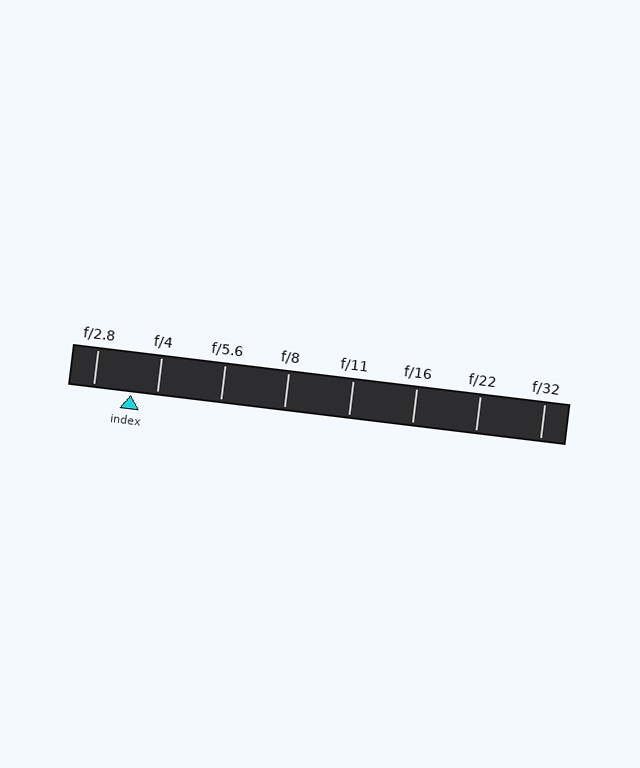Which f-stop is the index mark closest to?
The index mark is closest to f/4.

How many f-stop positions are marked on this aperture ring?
There are 8 f-stop positions marked.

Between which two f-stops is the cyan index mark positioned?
The index mark is between f/2.8 and f/4.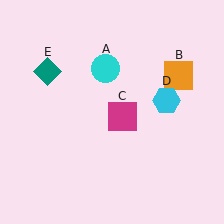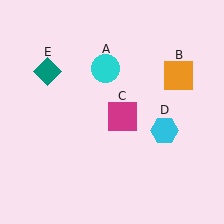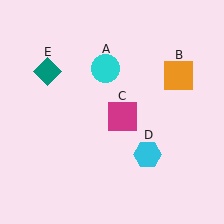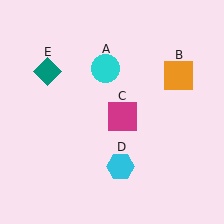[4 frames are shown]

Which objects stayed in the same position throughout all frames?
Cyan circle (object A) and orange square (object B) and magenta square (object C) and teal diamond (object E) remained stationary.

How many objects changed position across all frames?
1 object changed position: cyan hexagon (object D).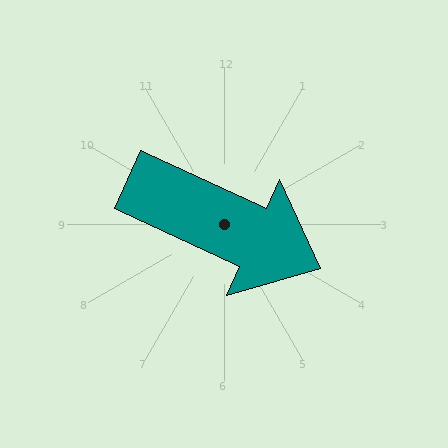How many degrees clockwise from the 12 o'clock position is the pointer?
Approximately 114 degrees.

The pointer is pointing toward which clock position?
Roughly 4 o'clock.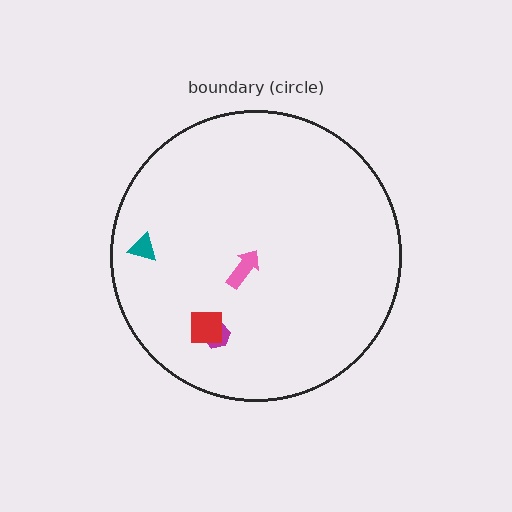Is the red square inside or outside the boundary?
Inside.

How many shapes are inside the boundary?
4 inside, 0 outside.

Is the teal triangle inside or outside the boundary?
Inside.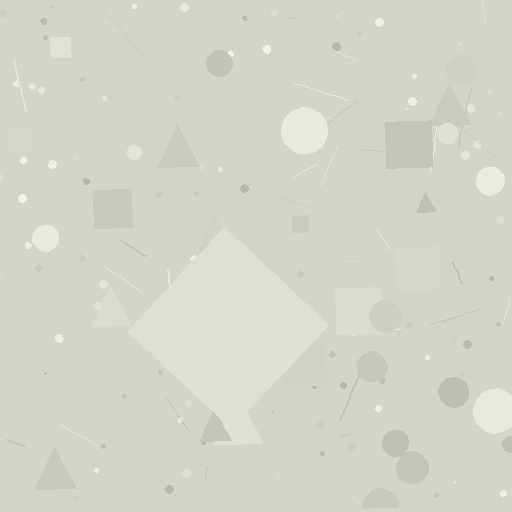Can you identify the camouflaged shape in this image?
The camouflaged shape is a diamond.